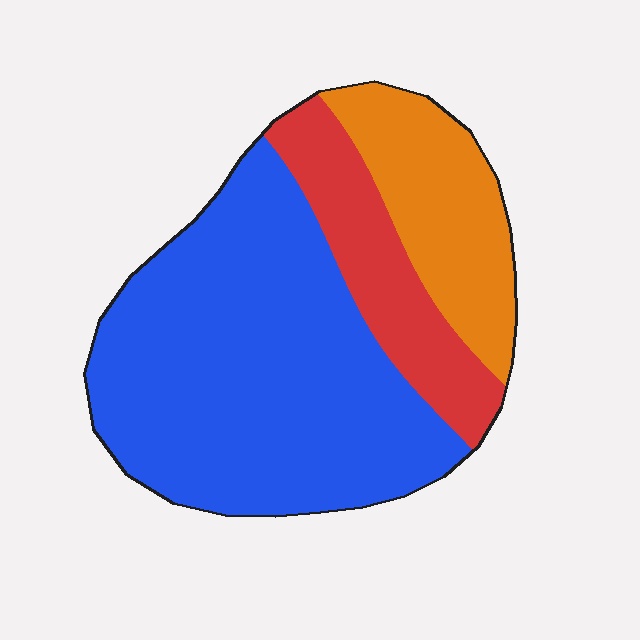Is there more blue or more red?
Blue.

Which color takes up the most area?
Blue, at roughly 60%.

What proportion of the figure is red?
Red takes up about one fifth (1/5) of the figure.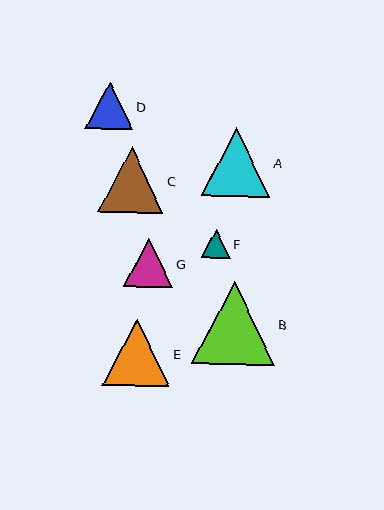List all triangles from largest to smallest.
From largest to smallest: B, A, E, C, G, D, F.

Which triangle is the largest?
Triangle B is the largest with a size of approximately 83 pixels.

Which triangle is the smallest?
Triangle F is the smallest with a size of approximately 29 pixels.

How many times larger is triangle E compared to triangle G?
Triangle E is approximately 1.4 times the size of triangle G.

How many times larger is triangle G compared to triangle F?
Triangle G is approximately 1.7 times the size of triangle F.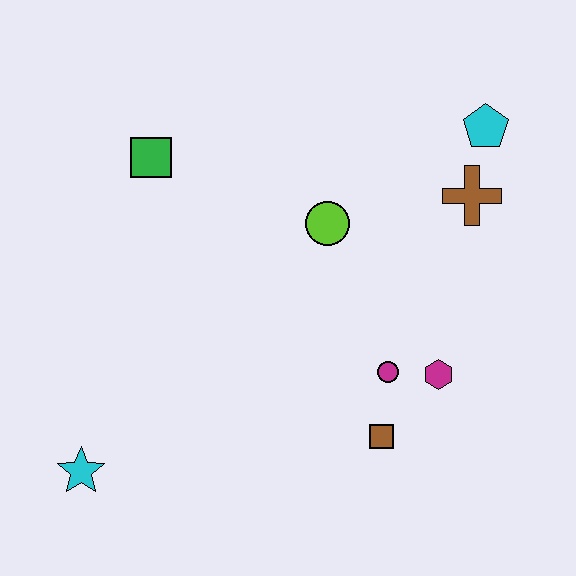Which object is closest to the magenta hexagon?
The magenta circle is closest to the magenta hexagon.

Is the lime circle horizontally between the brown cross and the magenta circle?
No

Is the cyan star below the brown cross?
Yes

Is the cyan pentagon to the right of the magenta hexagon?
Yes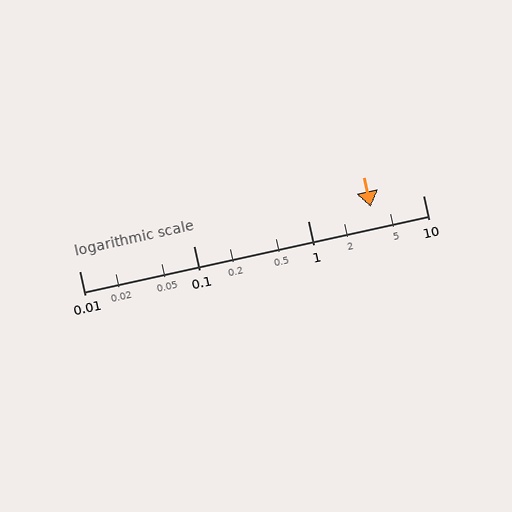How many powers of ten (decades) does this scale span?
The scale spans 3 decades, from 0.01 to 10.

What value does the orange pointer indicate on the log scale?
The pointer indicates approximately 3.5.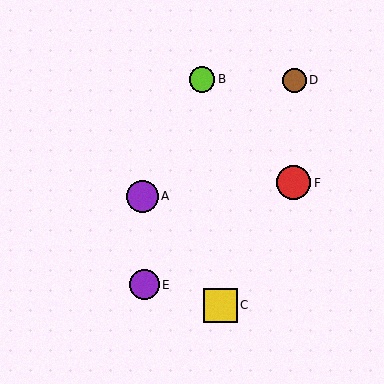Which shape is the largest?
The red circle (labeled F) is the largest.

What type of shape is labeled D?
Shape D is a brown circle.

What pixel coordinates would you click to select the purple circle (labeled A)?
Click at (142, 196) to select the purple circle A.